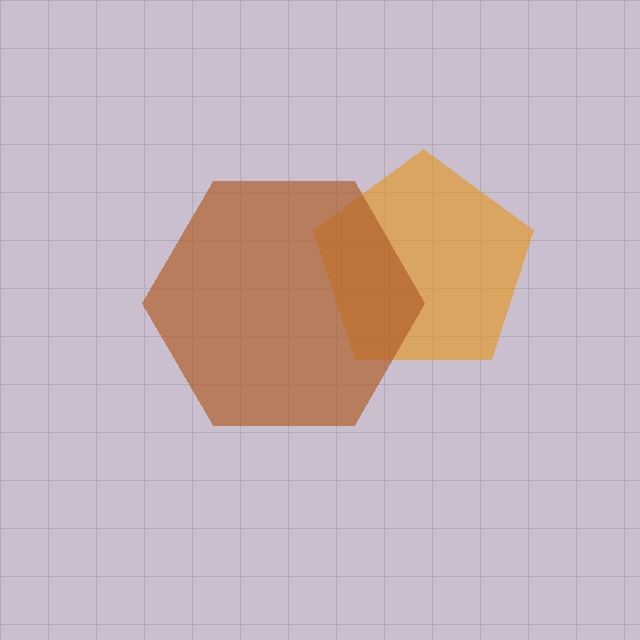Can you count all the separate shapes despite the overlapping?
Yes, there are 2 separate shapes.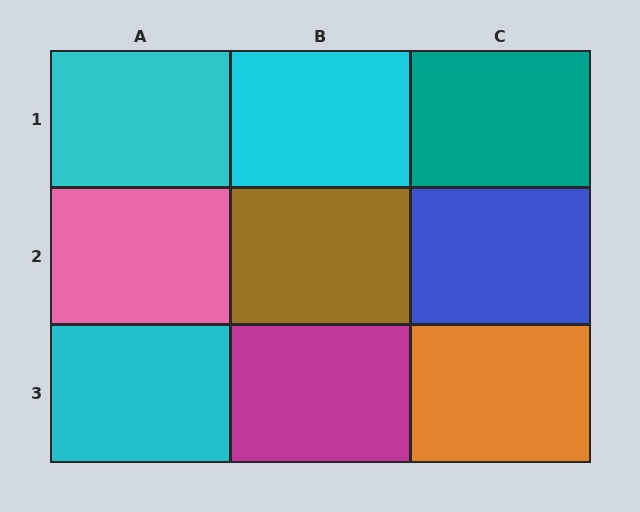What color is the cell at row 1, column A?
Cyan.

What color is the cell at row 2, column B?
Brown.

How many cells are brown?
1 cell is brown.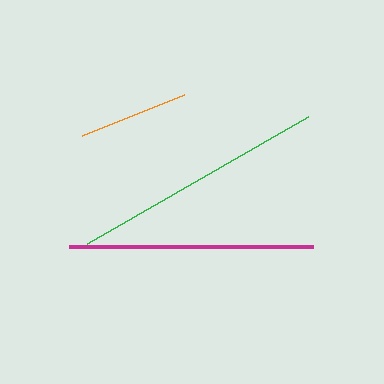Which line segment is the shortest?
The orange line is the shortest at approximately 110 pixels.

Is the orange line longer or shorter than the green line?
The green line is longer than the orange line.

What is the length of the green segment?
The green segment is approximately 255 pixels long.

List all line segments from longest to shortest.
From longest to shortest: green, magenta, orange.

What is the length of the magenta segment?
The magenta segment is approximately 244 pixels long.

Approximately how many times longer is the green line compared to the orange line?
The green line is approximately 2.3 times the length of the orange line.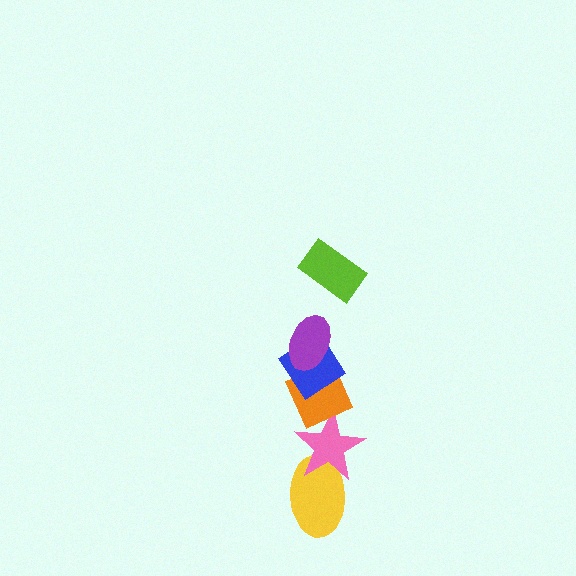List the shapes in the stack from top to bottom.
From top to bottom: the lime rectangle, the purple ellipse, the blue diamond, the orange diamond, the pink star, the yellow ellipse.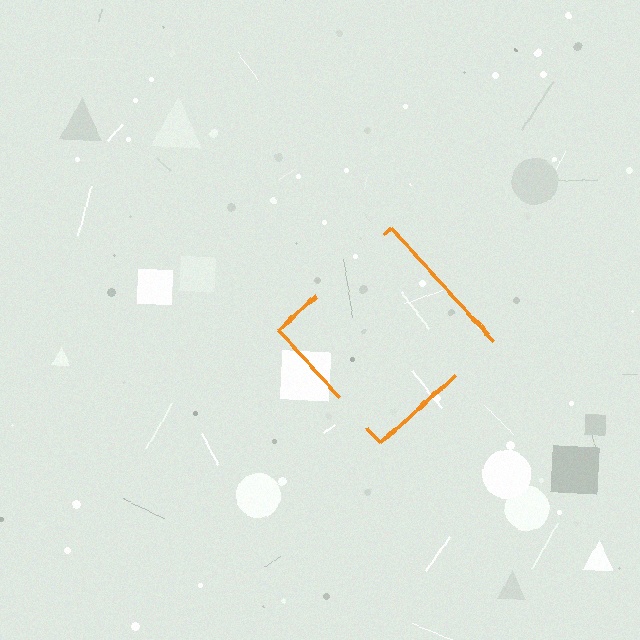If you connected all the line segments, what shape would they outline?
They would outline a diamond.